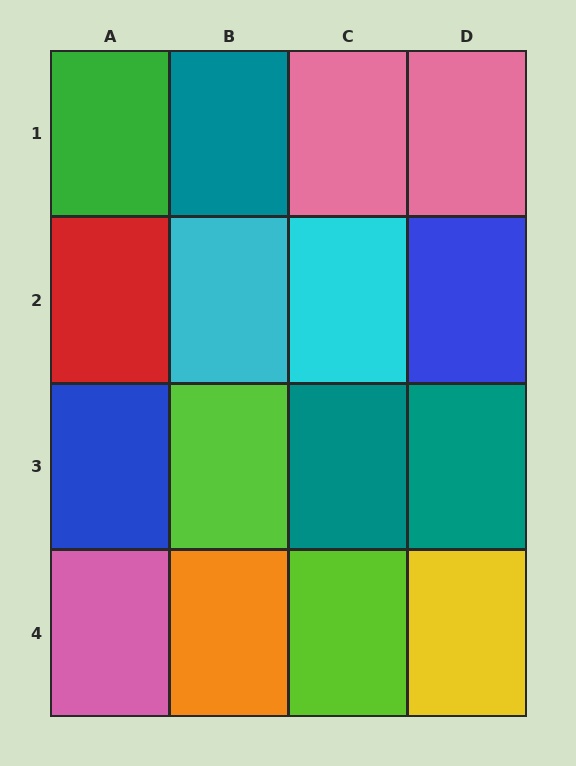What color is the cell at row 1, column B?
Teal.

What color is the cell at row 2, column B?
Cyan.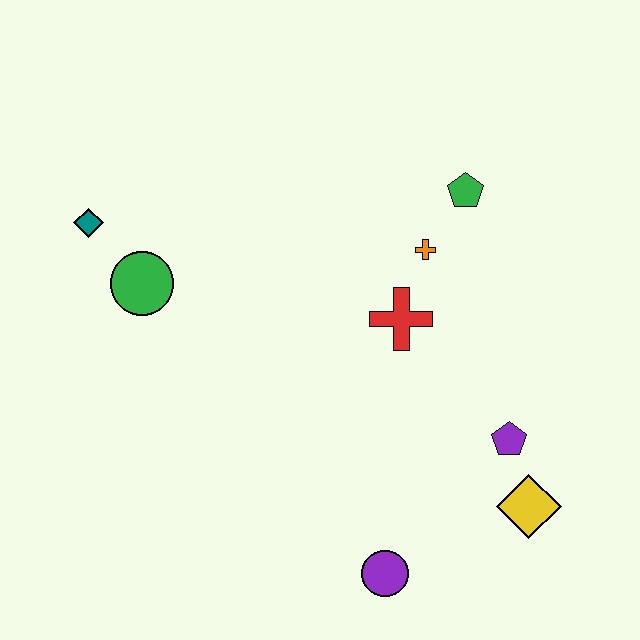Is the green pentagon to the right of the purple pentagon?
No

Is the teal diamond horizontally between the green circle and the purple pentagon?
No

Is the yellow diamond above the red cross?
No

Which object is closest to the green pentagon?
The orange cross is closest to the green pentagon.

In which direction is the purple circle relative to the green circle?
The purple circle is below the green circle.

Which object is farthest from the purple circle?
The teal diamond is farthest from the purple circle.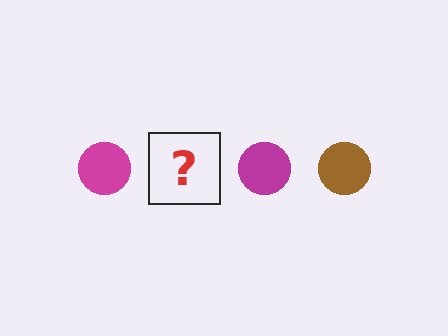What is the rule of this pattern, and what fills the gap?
The rule is that the pattern cycles through magenta, brown circles. The gap should be filled with a brown circle.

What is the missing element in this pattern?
The missing element is a brown circle.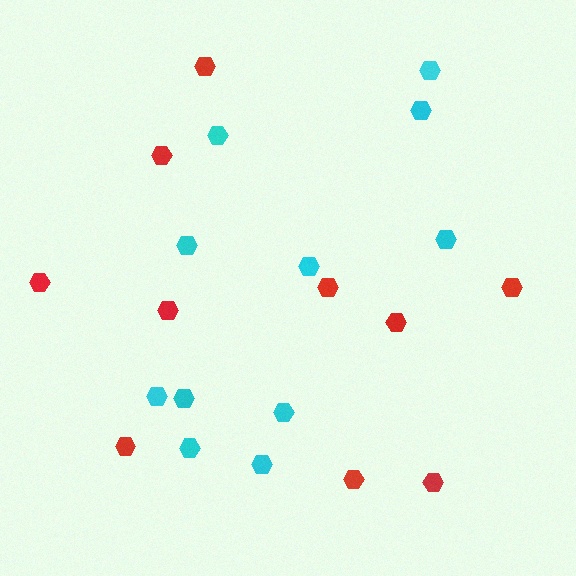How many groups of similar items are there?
There are 2 groups: one group of red hexagons (10) and one group of cyan hexagons (11).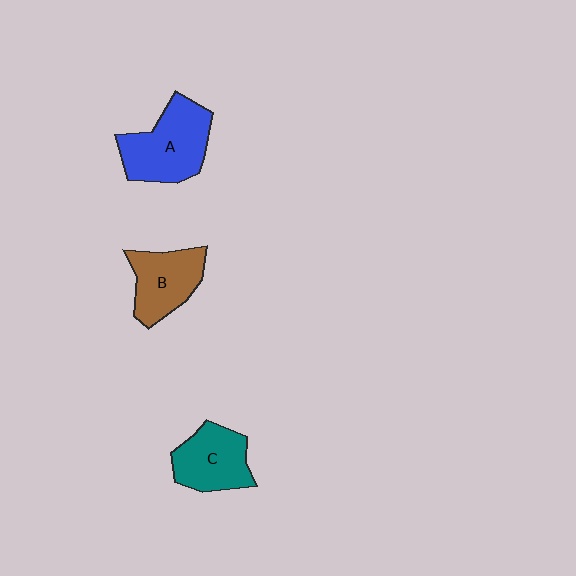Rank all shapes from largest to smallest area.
From largest to smallest: A (blue), B (brown), C (teal).